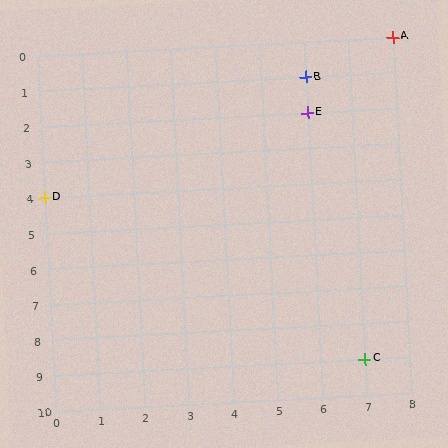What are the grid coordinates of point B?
Point B is at grid coordinates (6, 1).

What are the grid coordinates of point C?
Point C is at grid coordinates (7, 9).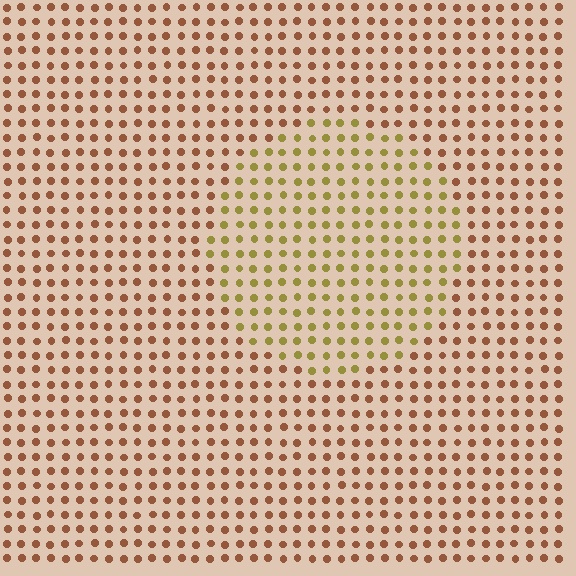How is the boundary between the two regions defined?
The boundary is defined purely by a slight shift in hue (about 38 degrees). Spacing, size, and orientation are identical on both sides.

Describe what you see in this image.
The image is filled with small brown elements in a uniform arrangement. A circle-shaped region is visible where the elements are tinted to a slightly different hue, forming a subtle color boundary.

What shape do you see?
I see a circle.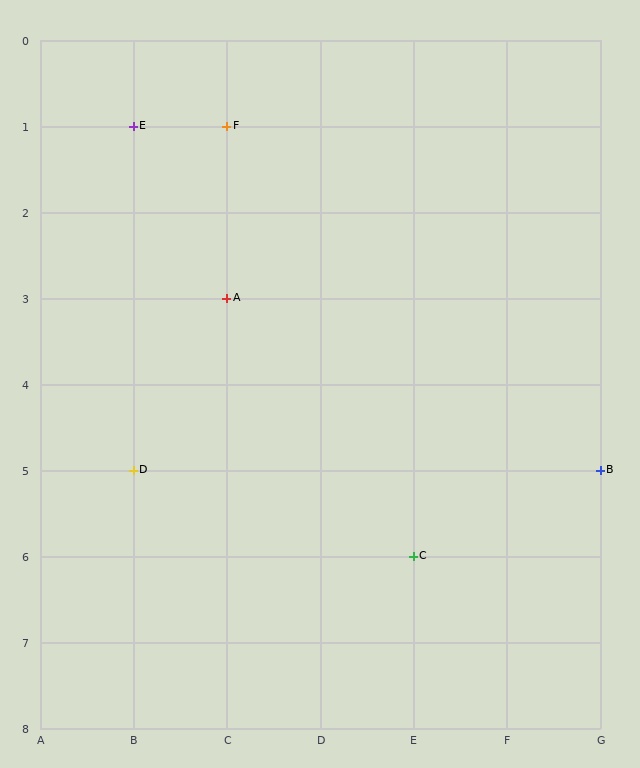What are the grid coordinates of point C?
Point C is at grid coordinates (E, 6).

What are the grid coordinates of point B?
Point B is at grid coordinates (G, 5).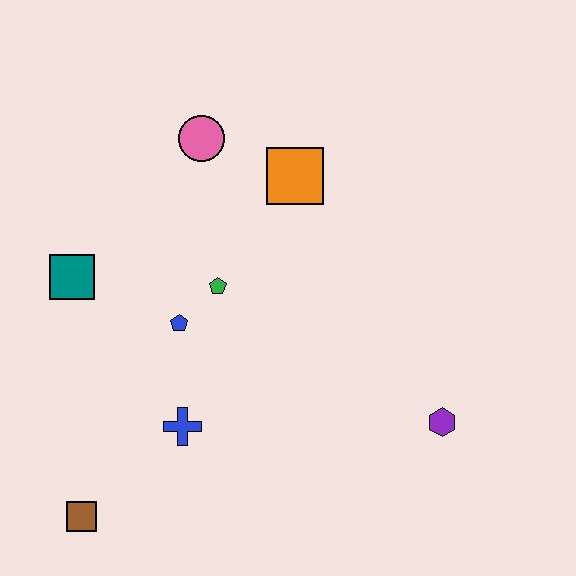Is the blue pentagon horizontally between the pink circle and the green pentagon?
No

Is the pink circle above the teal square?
Yes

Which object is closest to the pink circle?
The orange square is closest to the pink circle.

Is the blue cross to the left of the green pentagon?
Yes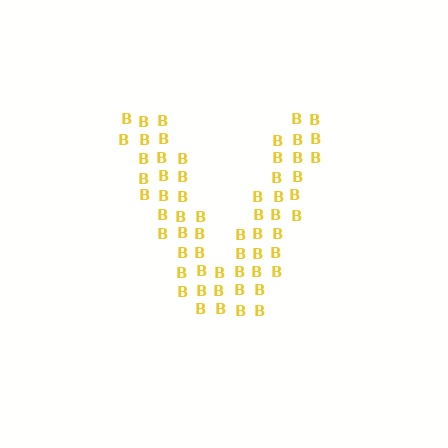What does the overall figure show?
The overall figure shows the letter V.